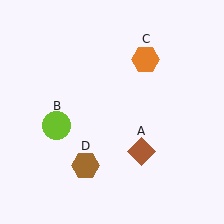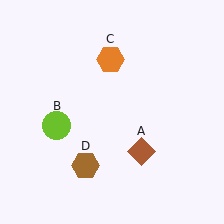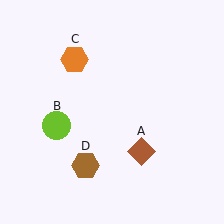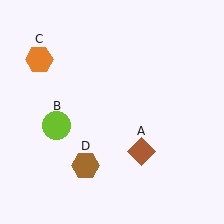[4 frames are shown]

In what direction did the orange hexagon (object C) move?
The orange hexagon (object C) moved left.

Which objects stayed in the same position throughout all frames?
Brown diamond (object A) and lime circle (object B) and brown hexagon (object D) remained stationary.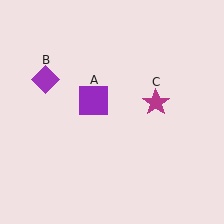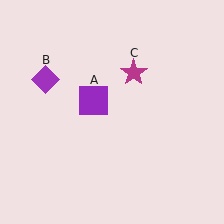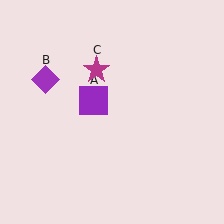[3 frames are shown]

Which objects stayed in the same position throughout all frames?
Purple square (object A) and purple diamond (object B) remained stationary.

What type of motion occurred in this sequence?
The magenta star (object C) rotated counterclockwise around the center of the scene.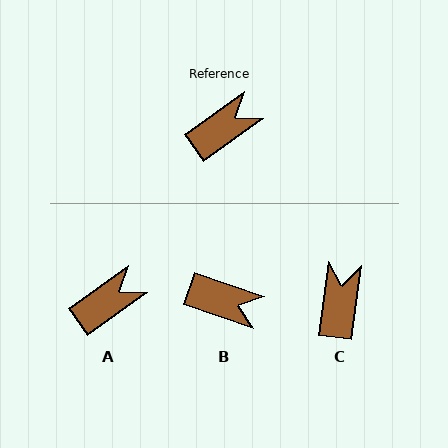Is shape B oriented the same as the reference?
No, it is off by about 55 degrees.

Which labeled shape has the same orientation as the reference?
A.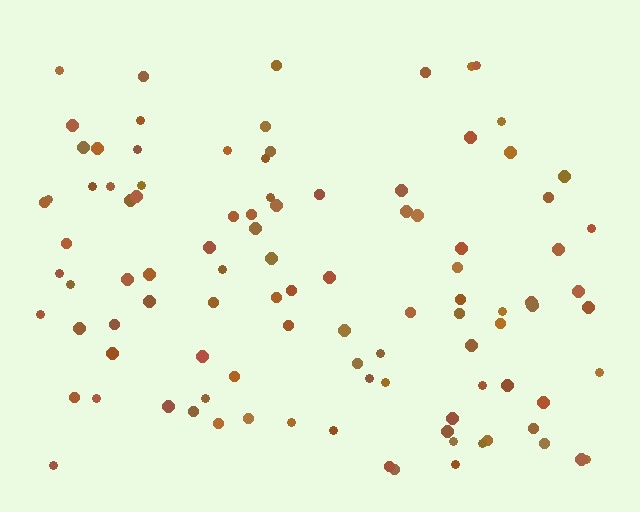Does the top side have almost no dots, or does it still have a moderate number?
Still a moderate number, just noticeably fewer than the bottom.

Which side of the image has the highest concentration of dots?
The bottom.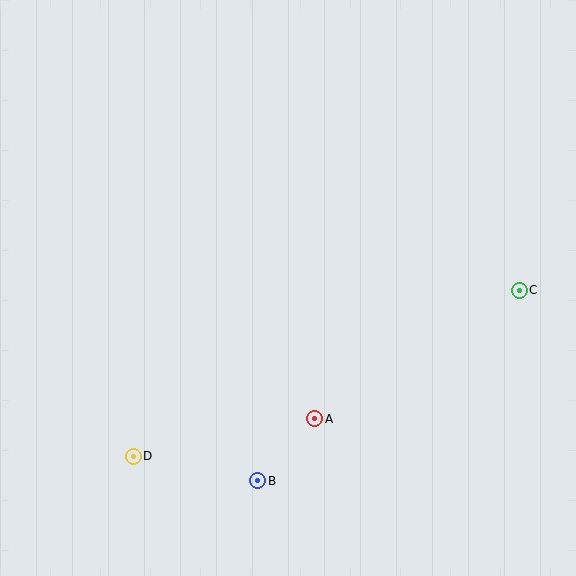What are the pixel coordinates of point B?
Point B is at (258, 481).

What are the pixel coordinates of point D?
Point D is at (133, 456).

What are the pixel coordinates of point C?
Point C is at (519, 290).